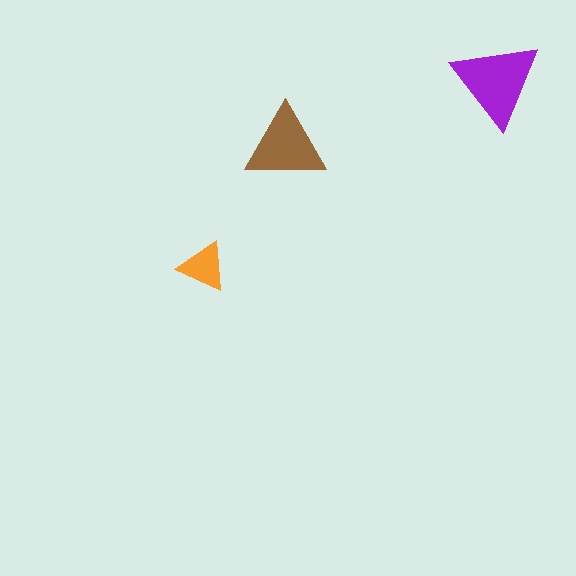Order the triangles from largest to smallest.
the purple one, the brown one, the orange one.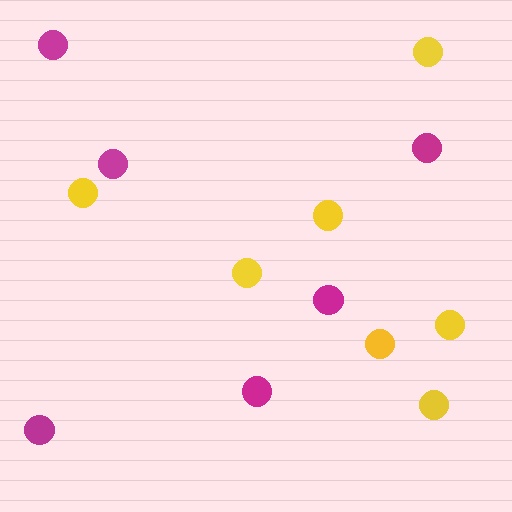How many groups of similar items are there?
There are 2 groups: one group of yellow circles (7) and one group of magenta circles (6).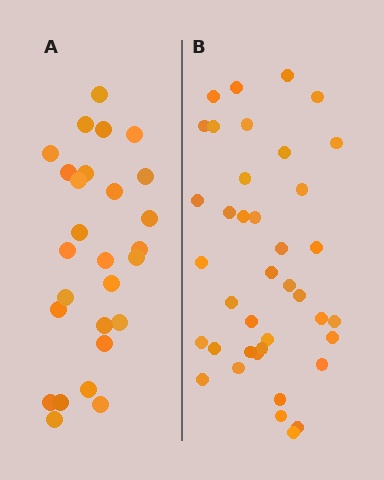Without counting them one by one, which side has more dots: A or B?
Region B (the right region) has more dots.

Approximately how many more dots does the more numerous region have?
Region B has roughly 12 or so more dots than region A.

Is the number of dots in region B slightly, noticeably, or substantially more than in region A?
Region B has noticeably more, but not dramatically so. The ratio is roughly 1.4 to 1.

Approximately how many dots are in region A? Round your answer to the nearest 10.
About 30 dots. (The exact count is 27, which rounds to 30.)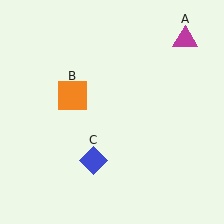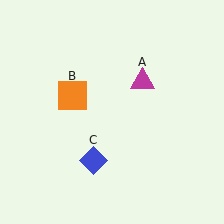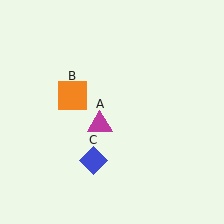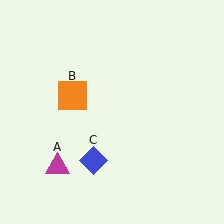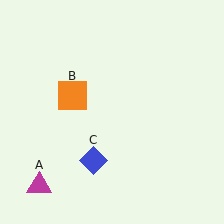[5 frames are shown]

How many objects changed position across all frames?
1 object changed position: magenta triangle (object A).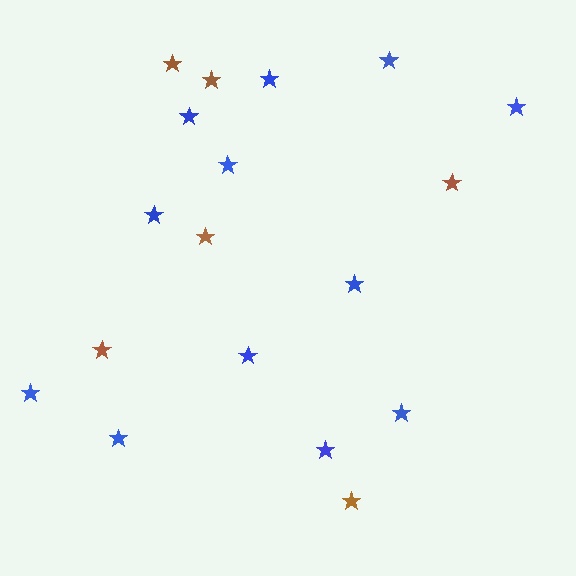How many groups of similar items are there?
There are 2 groups: one group of brown stars (6) and one group of blue stars (12).